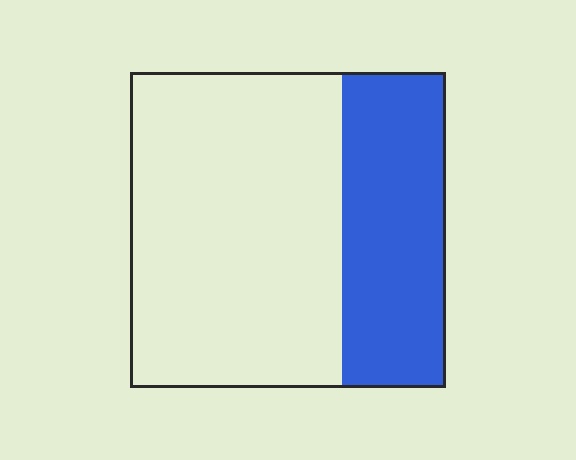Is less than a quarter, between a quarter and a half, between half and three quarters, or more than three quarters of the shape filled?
Between a quarter and a half.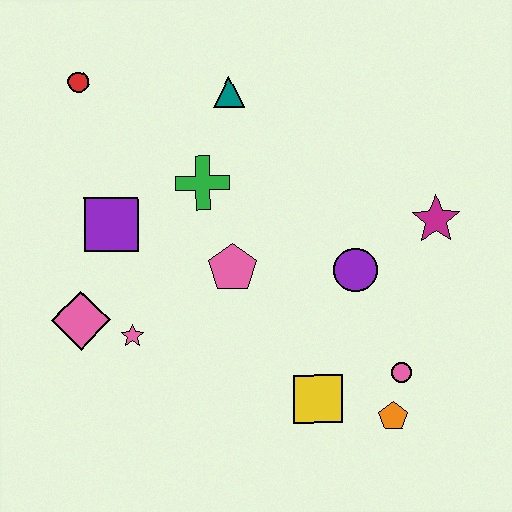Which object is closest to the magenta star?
The purple circle is closest to the magenta star.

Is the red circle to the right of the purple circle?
No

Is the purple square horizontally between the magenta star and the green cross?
No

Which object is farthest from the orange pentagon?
The red circle is farthest from the orange pentagon.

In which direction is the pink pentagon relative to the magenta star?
The pink pentagon is to the left of the magenta star.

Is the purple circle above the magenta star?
No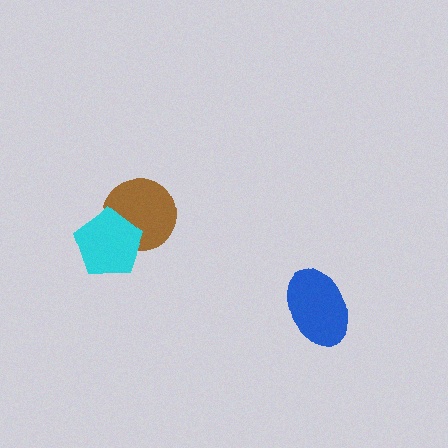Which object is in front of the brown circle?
The cyan pentagon is in front of the brown circle.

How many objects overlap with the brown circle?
1 object overlaps with the brown circle.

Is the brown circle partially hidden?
Yes, it is partially covered by another shape.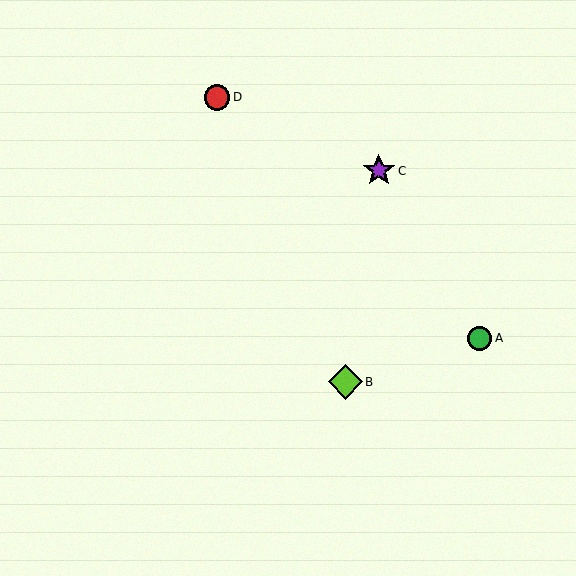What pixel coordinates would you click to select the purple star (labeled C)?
Click at (379, 171) to select the purple star C.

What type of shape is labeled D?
Shape D is a red circle.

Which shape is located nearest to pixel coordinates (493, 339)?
The green circle (labeled A) at (479, 338) is nearest to that location.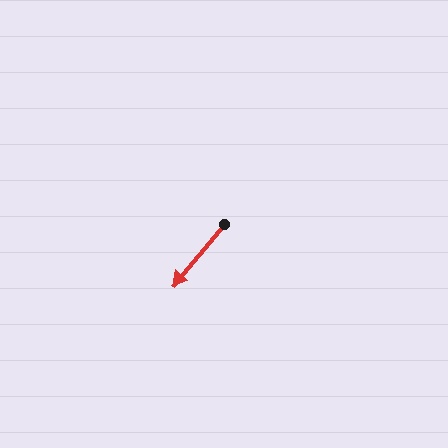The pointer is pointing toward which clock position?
Roughly 7 o'clock.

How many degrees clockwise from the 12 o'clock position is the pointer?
Approximately 220 degrees.